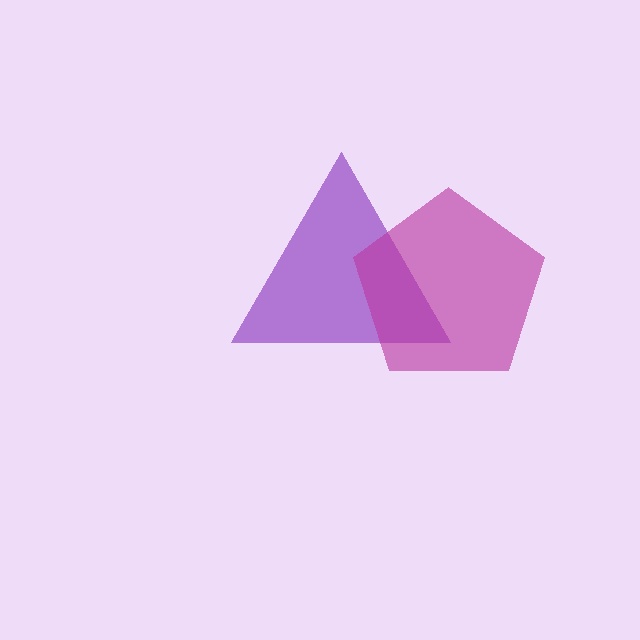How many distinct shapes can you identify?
There are 2 distinct shapes: a purple triangle, a magenta pentagon.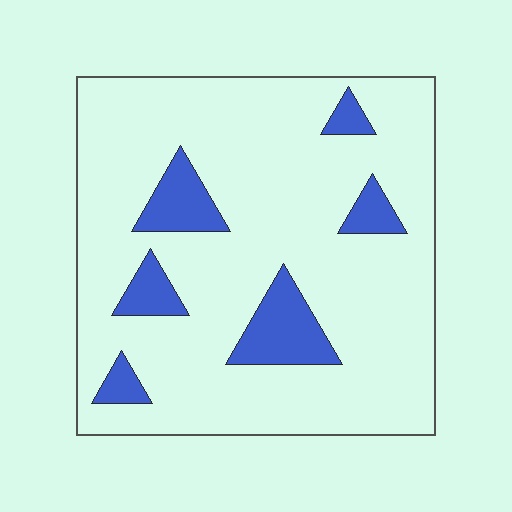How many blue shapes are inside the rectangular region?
6.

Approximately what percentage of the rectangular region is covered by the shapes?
Approximately 15%.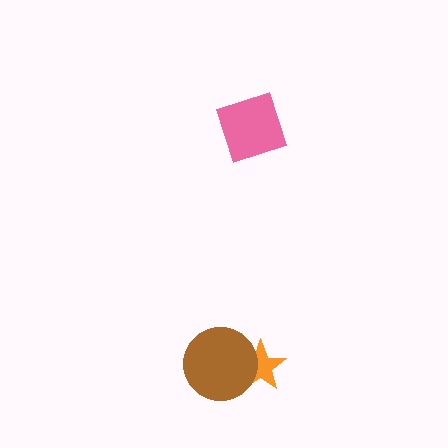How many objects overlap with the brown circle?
1 object overlaps with the brown circle.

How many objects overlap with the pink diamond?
0 objects overlap with the pink diamond.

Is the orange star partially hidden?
Yes, it is partially covered by another shape.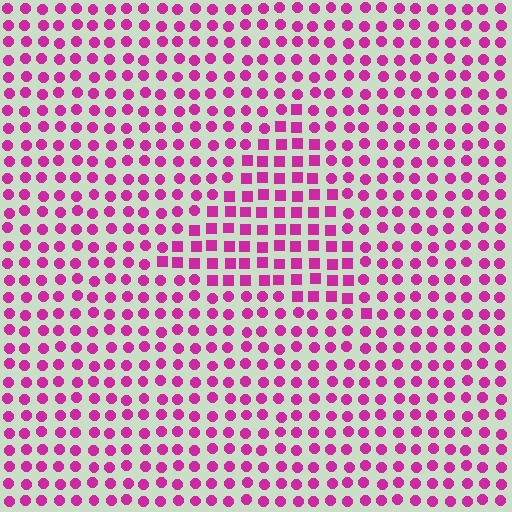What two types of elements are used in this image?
The image uses squares inside the triangle region and circles outside it.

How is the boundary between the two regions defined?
The boundary is defined by a change in element shape: squares inside vs. circles outside. All elements share the same color and spacing.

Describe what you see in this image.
The image is filled with small magenta elements arranged in a uniform grid. A triangle-shaped region contains squares, while the surrounding area contains circles. The boundary is defined purely by the change in element shape.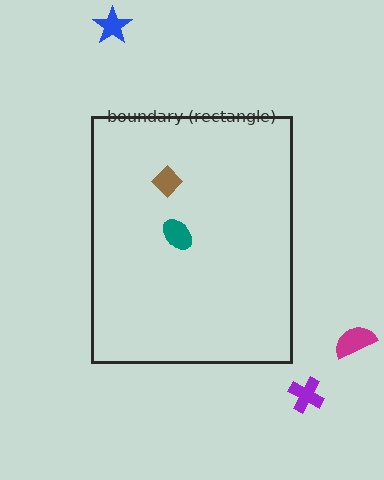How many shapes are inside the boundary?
2 inside, 3 outside.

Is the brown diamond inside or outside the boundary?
Inside.